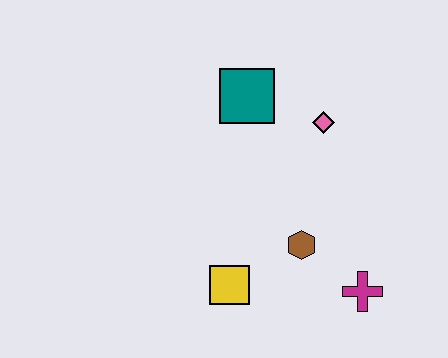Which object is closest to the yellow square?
The brown hexagon is closest to the yellow square.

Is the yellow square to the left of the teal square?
Yes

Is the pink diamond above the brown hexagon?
Yes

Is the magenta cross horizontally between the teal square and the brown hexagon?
No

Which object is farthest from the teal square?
The magenta cross is farthest from the teal square.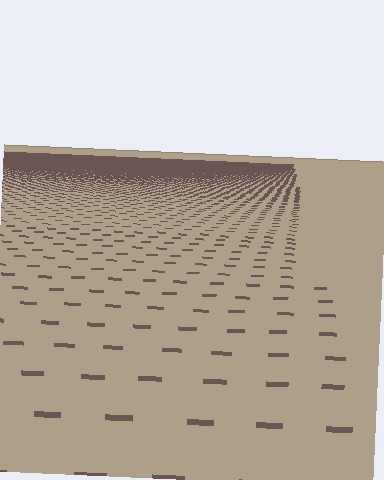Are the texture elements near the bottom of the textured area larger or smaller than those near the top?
Larger. Near the bottom, elements are closer to the viewer and appear at a bigger on-screen size.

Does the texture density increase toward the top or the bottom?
Density increases toward the top.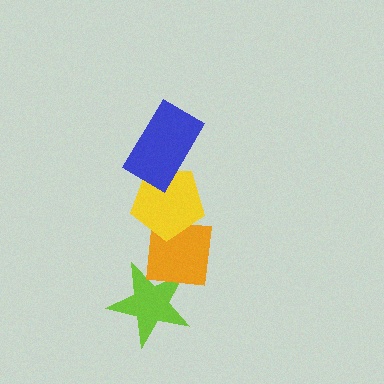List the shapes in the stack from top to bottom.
From top to bottom: the blue rectangle, the yellow pentagon, the orange square, the lime star.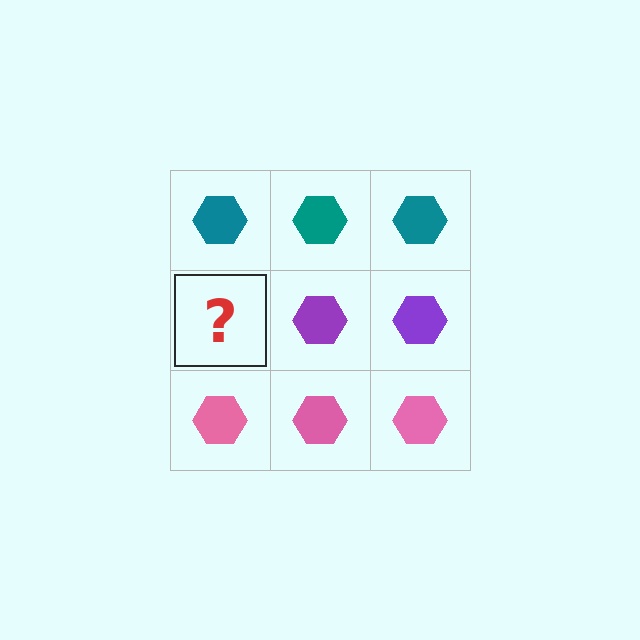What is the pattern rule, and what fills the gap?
The rule is that each row has a consistent color. The gap should be filled with a purple hexagon.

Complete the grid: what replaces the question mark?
The question mark should be replaced with a purple hexagon.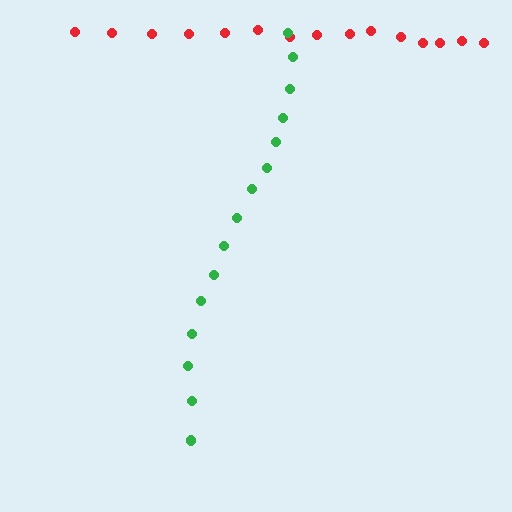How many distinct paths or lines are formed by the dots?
There are 2 distinct paths.